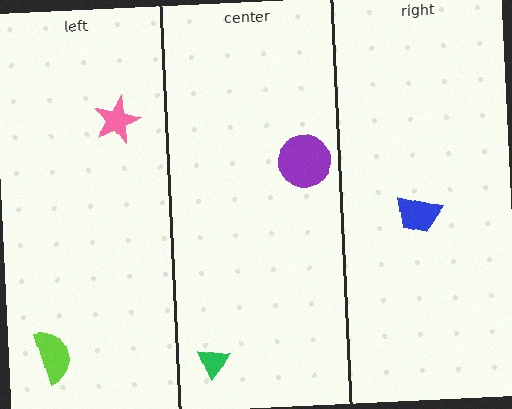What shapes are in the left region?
The lime semicircle, the pink star.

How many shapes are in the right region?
1.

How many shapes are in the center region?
2.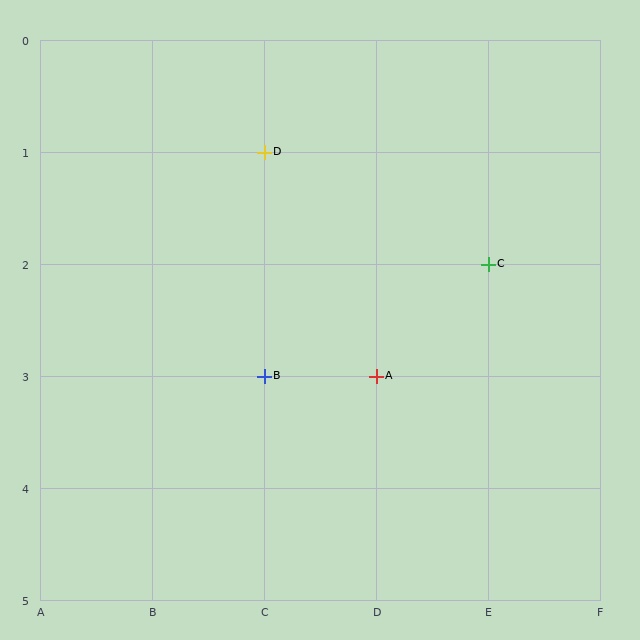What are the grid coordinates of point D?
Point D is at grid coordinates (C, 1).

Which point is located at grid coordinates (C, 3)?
Point B is at (C, 3).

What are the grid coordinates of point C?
Point C is at grid coordinates (E, 2).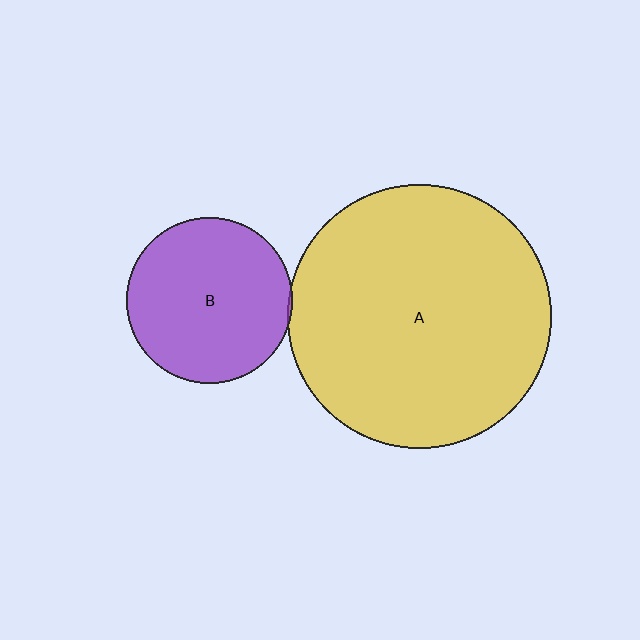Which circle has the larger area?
Circle A (yellow).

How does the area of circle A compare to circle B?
Approximately 2.5 times.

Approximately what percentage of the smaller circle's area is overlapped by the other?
Approximately 5%.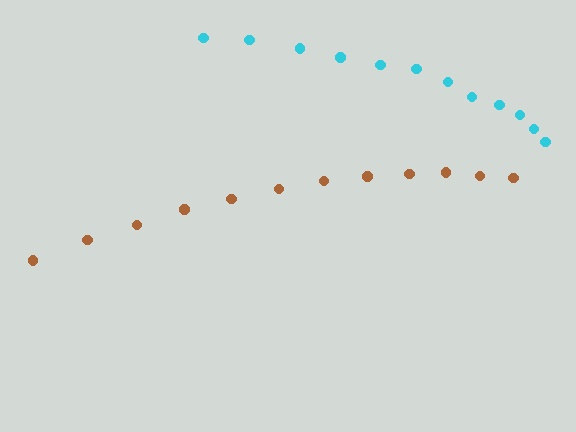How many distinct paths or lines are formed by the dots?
There are 2 distinct paths.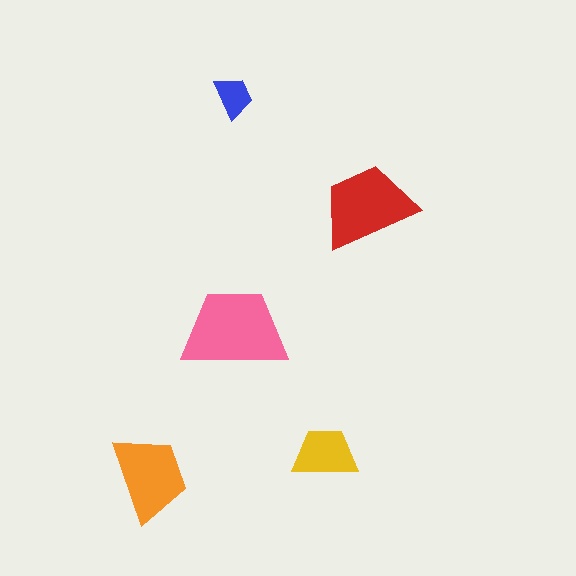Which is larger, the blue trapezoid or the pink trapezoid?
The pink one.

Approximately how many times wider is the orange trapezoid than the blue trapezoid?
About 2 times wider.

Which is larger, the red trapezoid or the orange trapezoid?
The red one.